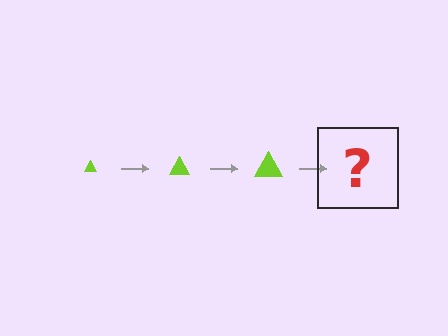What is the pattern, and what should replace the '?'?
The pattern is that the triangle gets progressively larger each step. The '?' should be a lime triangle, larger than the previous one.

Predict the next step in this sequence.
The next step is a lime triangle, larger than the previous one.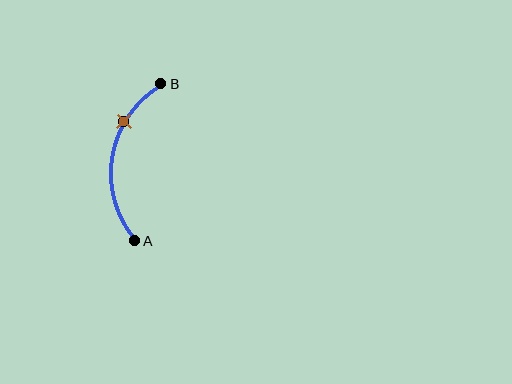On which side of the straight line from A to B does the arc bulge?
The arc bulges to the left of the straight line connecting A and B.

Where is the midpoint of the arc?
The arc midpoint is the point on the curve farthest from the straight line joining A and B. It sits to the left of that line.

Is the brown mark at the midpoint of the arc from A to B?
No. The brown mark lies on the arc but is closer to endpoint B. The arc midpoint would be at the point on the curve equidistant along the arc from both A and B.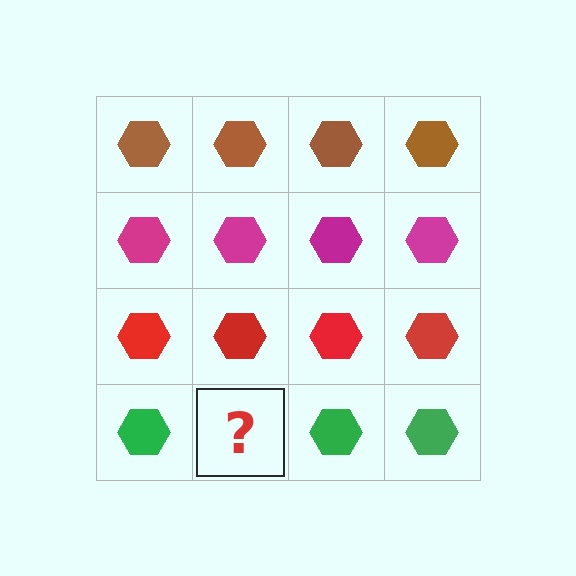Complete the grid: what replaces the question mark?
The question mark should be replaced with a green hexagon.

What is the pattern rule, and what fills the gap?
The rule is that each row has a consistent color. The gap should be filled with a green hexagon.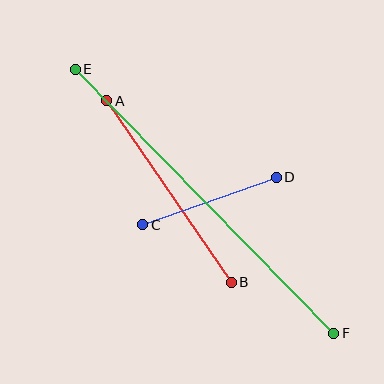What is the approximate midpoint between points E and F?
The midpoint is at approximately (204, 201) pixels.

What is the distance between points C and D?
The distance is approximately 142 pixels.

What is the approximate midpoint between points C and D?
The midpoint is at approximately (210, 201) pixels.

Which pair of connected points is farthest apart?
Points E and F are farthest apart.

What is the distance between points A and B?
The distance is approximately 220 pixels.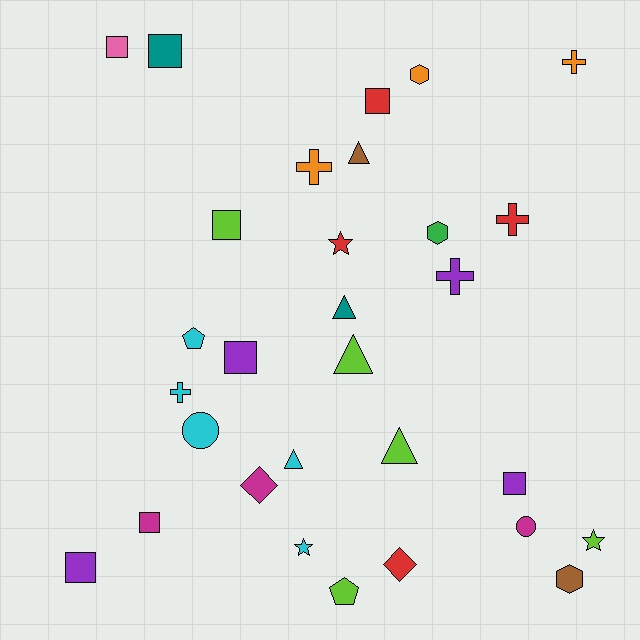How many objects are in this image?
There are 30 objects.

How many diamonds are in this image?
There are 2 diamonds.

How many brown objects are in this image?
There are 2 brown objects.